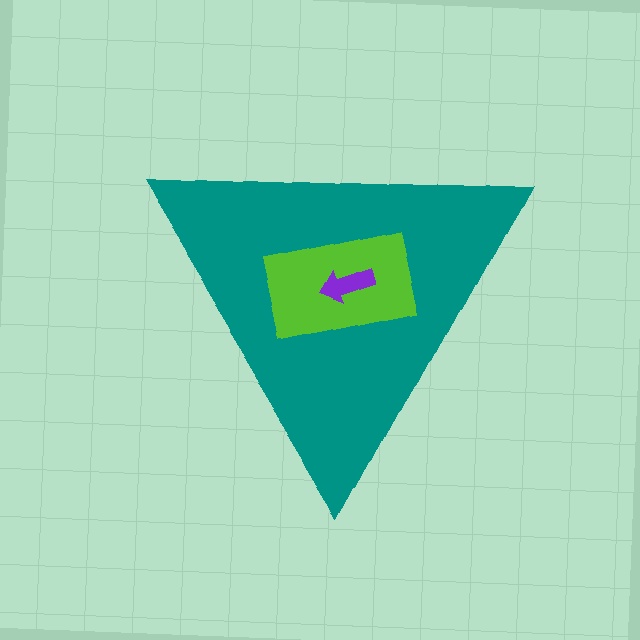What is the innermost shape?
The purple arrow.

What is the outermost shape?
The teal triangle.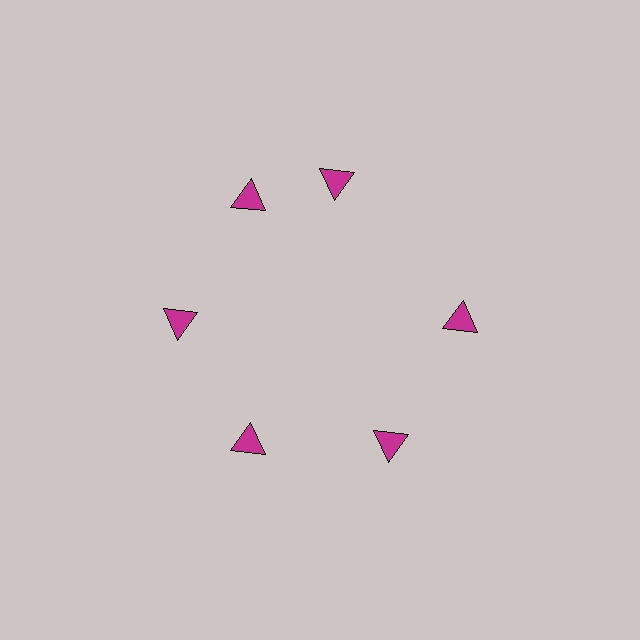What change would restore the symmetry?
The symmetry would be restored by rotating it back into even spacing with its neighbors so that all 6 triangles sit at equal angles and equal distance from the center.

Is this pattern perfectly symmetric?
No. The 6 magenta triangles are arranged in a ring, but one element near the 1 o'clock position is rotated out of alignment along the ring, breaking the 6-fold rotational symmetry.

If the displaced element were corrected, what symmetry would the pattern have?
It would have 6-fold rotational symmetry — the pattern would map onto itself every 60 degrees.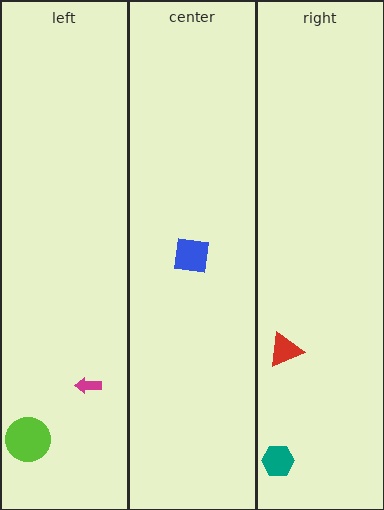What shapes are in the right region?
The red triangle, the teal hexagon.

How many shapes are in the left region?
2.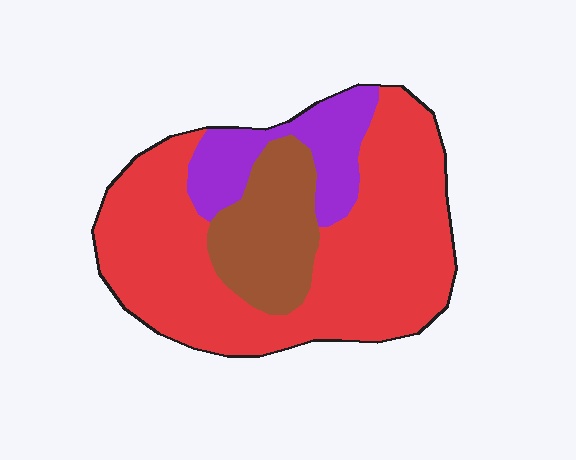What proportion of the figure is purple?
Purple takes up about one sixth (1/6) of the figure.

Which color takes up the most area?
Red, at roughly 65%.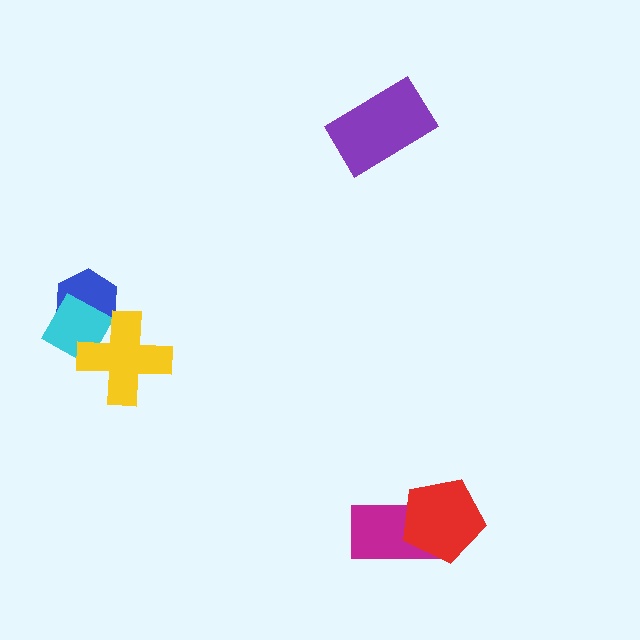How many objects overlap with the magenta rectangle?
1 object overlaps with the magenta rectangle.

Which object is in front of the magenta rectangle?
The red pentagon is in front of the magenta rectangle.